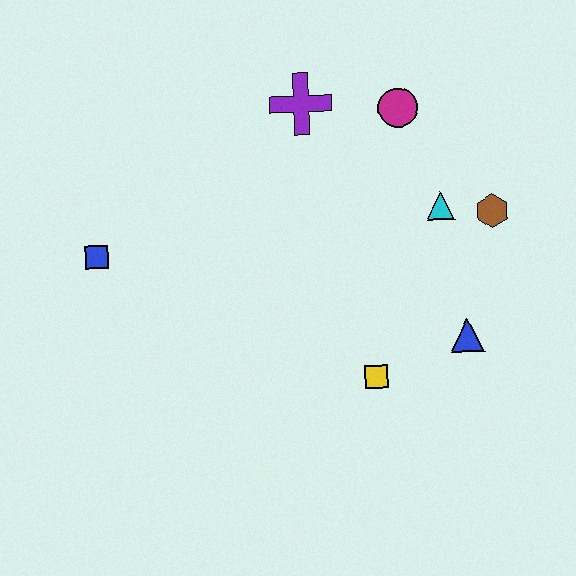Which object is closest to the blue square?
The purple cross is closest to the blue square.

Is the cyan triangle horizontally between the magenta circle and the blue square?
No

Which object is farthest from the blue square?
The brown hexagon is farthest from the blue square.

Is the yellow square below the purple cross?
Yes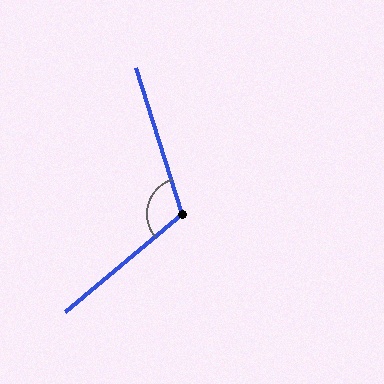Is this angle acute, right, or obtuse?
It is obtuse.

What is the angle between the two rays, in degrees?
Approximately 112 degrees.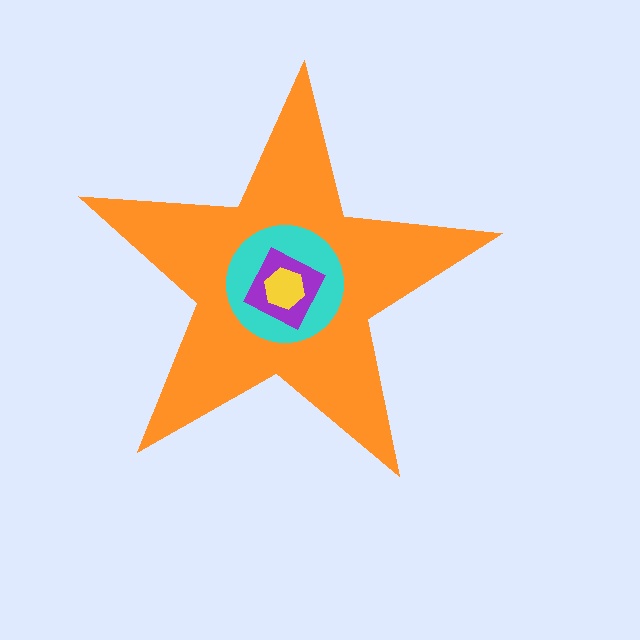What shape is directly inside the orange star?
The cyan circle.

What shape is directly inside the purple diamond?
The yellow hexagon.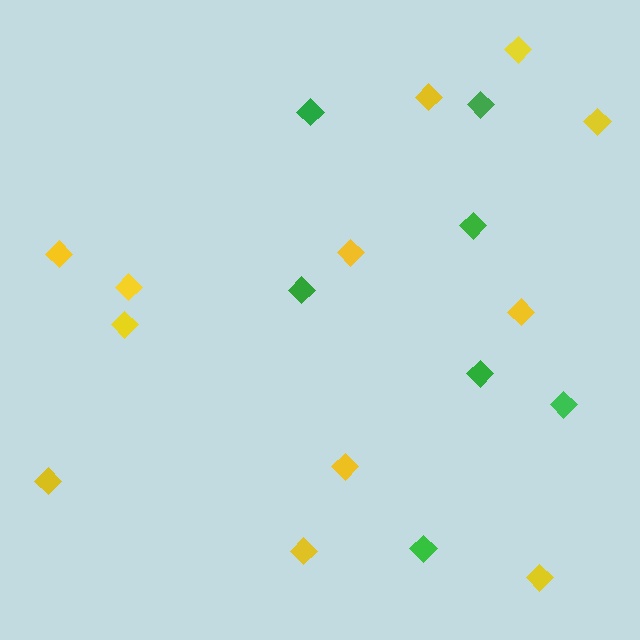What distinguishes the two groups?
There are 2 groups: one group of green diamonds (7) and one group of yellow diamonds (12).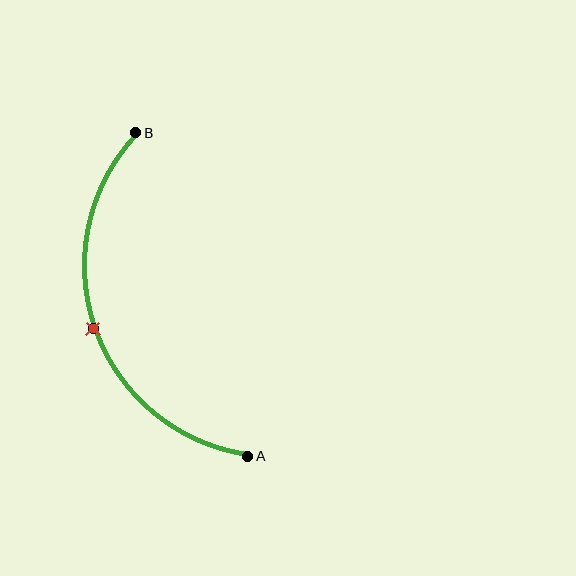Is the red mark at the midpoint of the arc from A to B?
Yes. The red mark lies on the arc at equal arc-length from both A and B — it is the arc midpoint.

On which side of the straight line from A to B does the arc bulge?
The arc bulges to the left of the straight line connecting A and B.